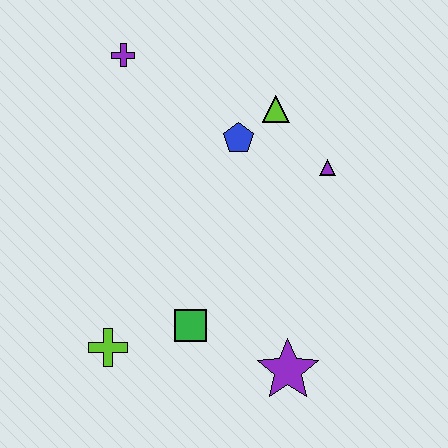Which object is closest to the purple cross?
The blue pentagon is closest to the purple cross.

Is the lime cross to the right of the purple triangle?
No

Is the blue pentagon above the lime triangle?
No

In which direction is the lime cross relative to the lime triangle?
The lime cross is below the lime triangle.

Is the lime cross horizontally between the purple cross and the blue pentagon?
No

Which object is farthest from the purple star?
The purple cross is farthest from the purple star.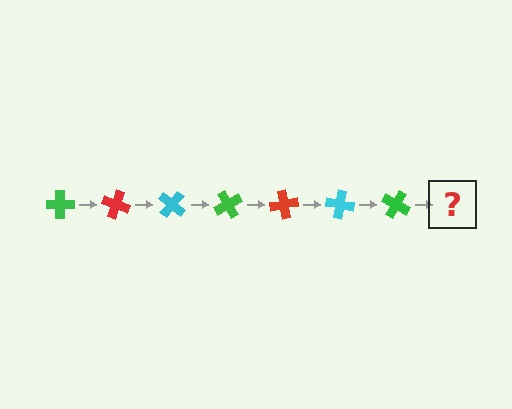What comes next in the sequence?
The next element should be a red cross, rotated 140 degrees from the start.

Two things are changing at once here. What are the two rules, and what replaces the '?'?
The two rules are that it rotates 20 degrees each step and the color cycles through green, red, and cyan. The '?' should be a red cross, rotated 140 degrees from the start.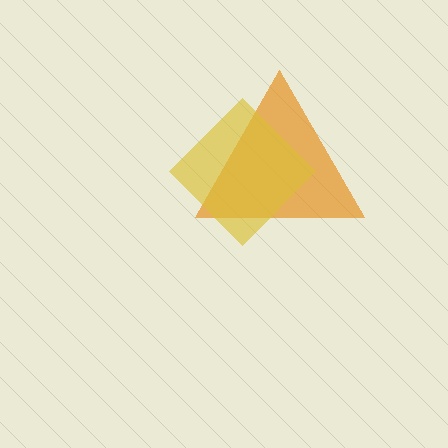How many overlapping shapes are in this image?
There are 2 overlapping shapes in the image.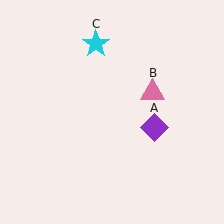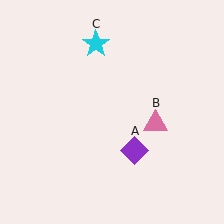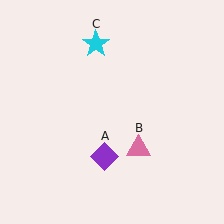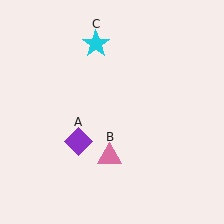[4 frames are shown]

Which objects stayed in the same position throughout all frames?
Cyan star (object C) remained stationary.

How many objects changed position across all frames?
2 objects changed position: purple diamond (object A), pink triangle (object B).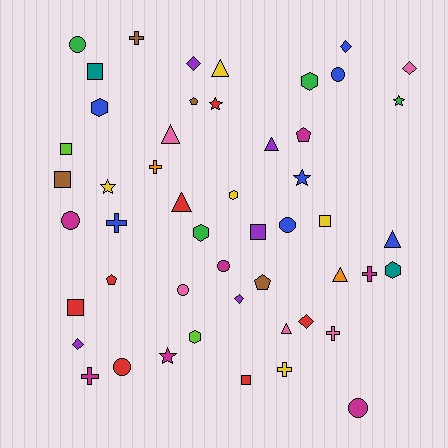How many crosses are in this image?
There are 7 crosses.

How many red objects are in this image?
There are 7 red objects.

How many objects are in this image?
There are 50 objects.